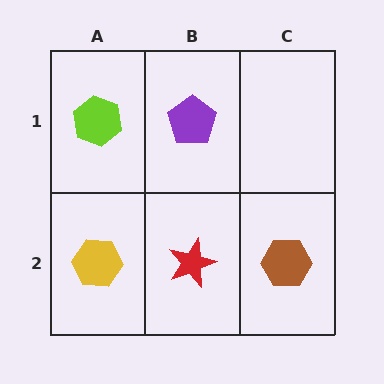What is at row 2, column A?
A yellow hexagon.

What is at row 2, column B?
A red star.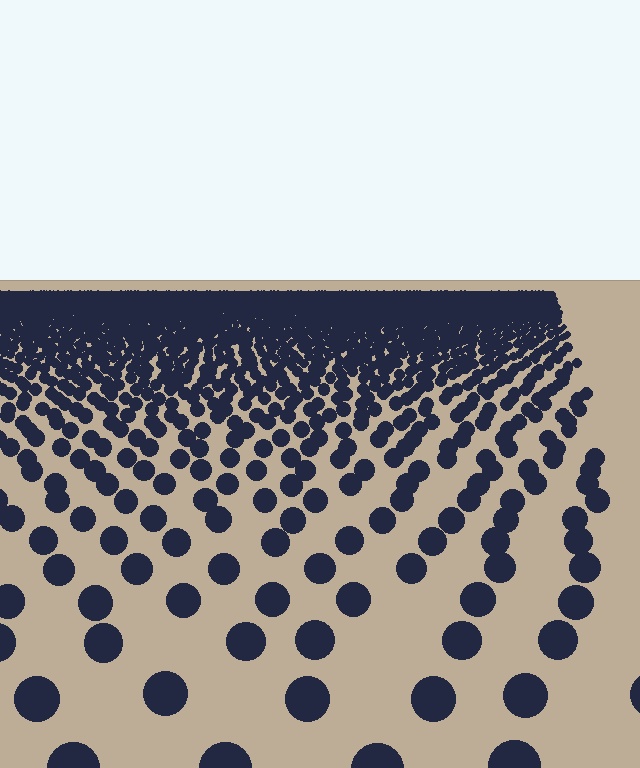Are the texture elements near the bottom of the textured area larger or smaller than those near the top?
Larger. Near the bottom, elements are closer to the viewer and appear at a bigger on-screen size.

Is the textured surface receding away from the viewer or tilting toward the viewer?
The surface is receding away from the viewer. Texture elements get smaller and denser toward the top.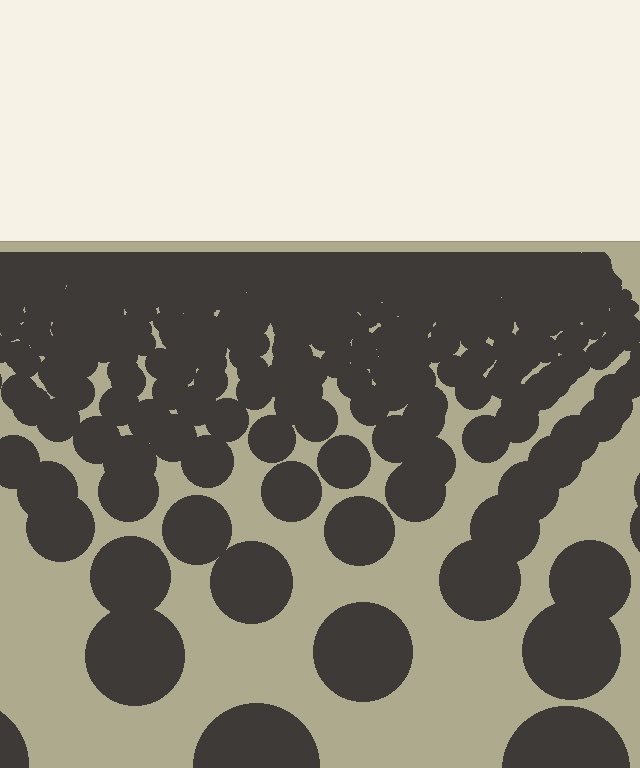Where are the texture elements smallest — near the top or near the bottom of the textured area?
Near the top.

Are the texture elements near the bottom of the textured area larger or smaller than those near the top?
Larger. Near the bottom, elements are closer to the viewer and appear at a bigger on-screen size.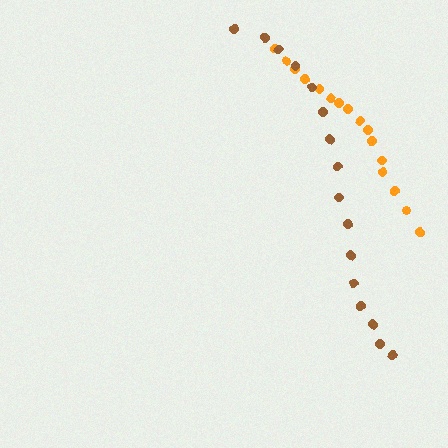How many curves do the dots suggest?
There are 2 distinct paths.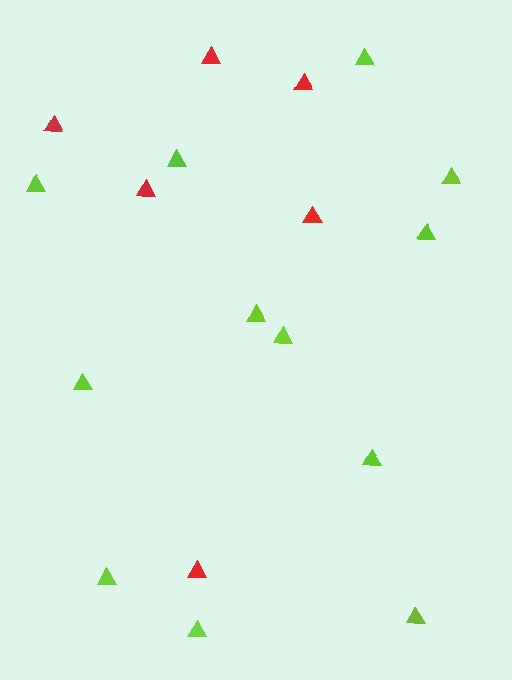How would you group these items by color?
There are 2 groups: one group of red triangles (6) and one group of lime triangles (12).